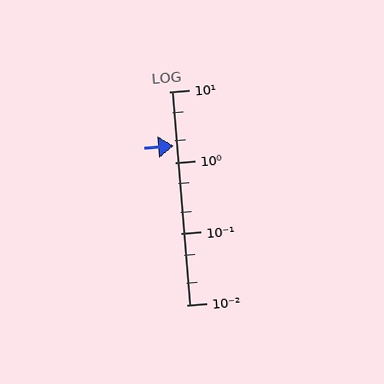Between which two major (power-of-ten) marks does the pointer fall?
The pointer is between 1 and 10.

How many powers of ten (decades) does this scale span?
The scale spans 3 decades, from 0.01 to 10.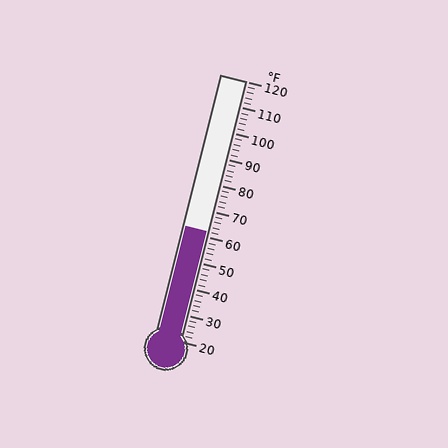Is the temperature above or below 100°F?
The temperature is below 100°F.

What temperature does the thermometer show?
The thermometer shows approximately 62°F.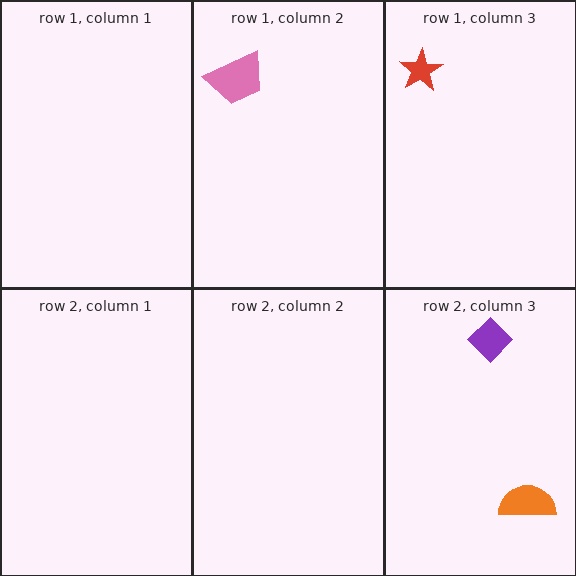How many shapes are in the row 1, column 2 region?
1.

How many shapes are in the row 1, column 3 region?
1.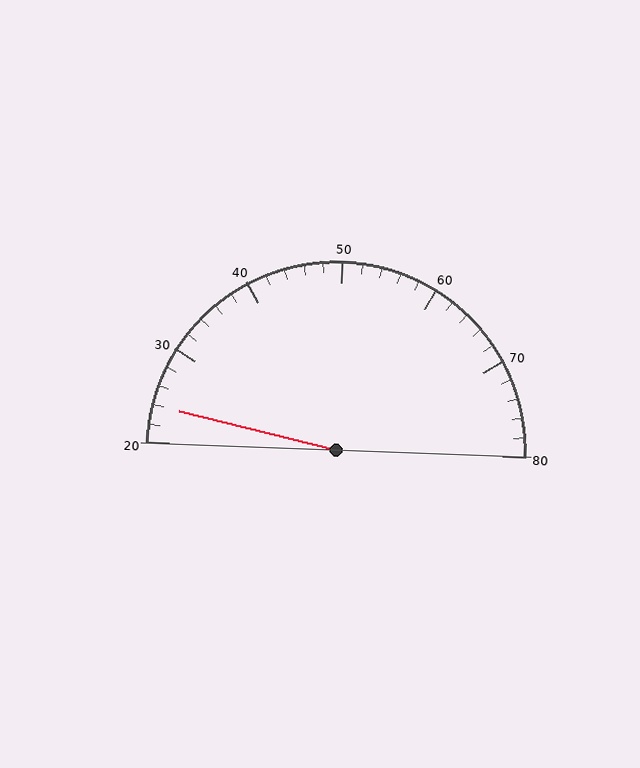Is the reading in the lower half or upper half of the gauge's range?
The reading is in the lower half of the range (20 to 80).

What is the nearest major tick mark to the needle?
The nearest major tick mark is 20.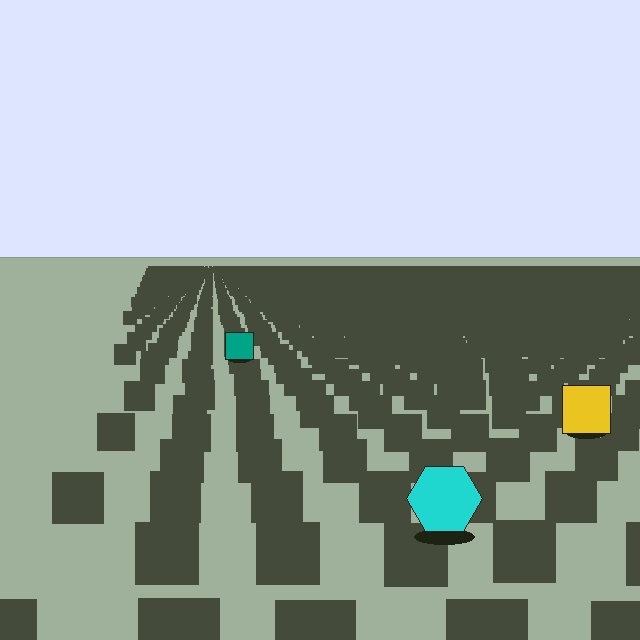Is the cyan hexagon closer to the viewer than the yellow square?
Yes. The cyan hexagon is closer — you can tell from the texture gradient: the ground texture is coarser near it.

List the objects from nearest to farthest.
From nearest to farthest: the cyan hexagon, the yellow square, the teal square.